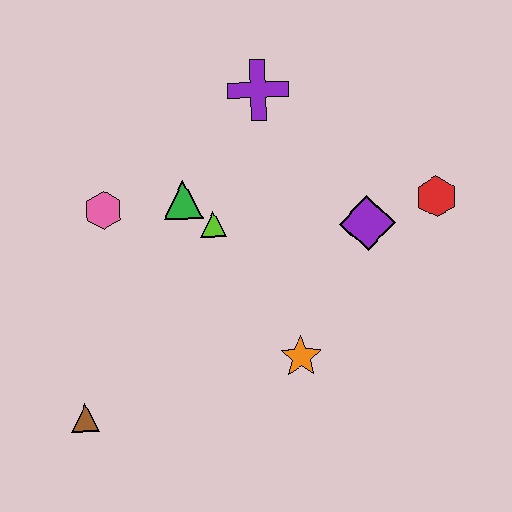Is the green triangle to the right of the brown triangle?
Yes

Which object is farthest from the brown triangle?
The red hexagon is farthest from the brown triangle.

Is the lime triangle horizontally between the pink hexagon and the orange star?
Yes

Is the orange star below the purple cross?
Yes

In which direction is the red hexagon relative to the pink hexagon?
The red hexagon is to the right of the pink hexagon.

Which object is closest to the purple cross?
The green triangle is closest to the purple cross.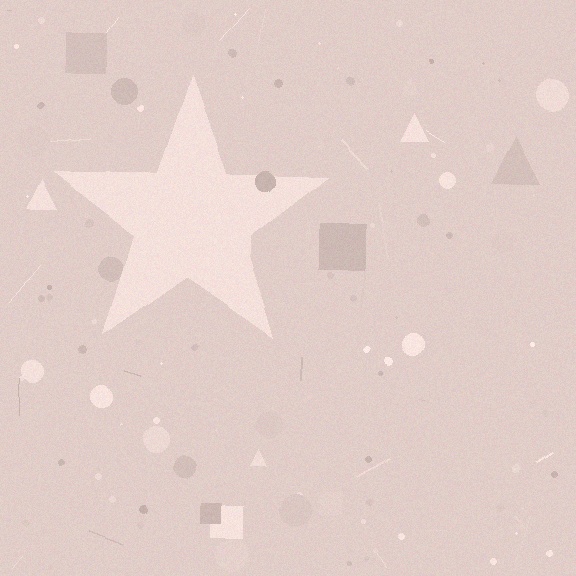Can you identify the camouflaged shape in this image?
The camouflaged shape is a star.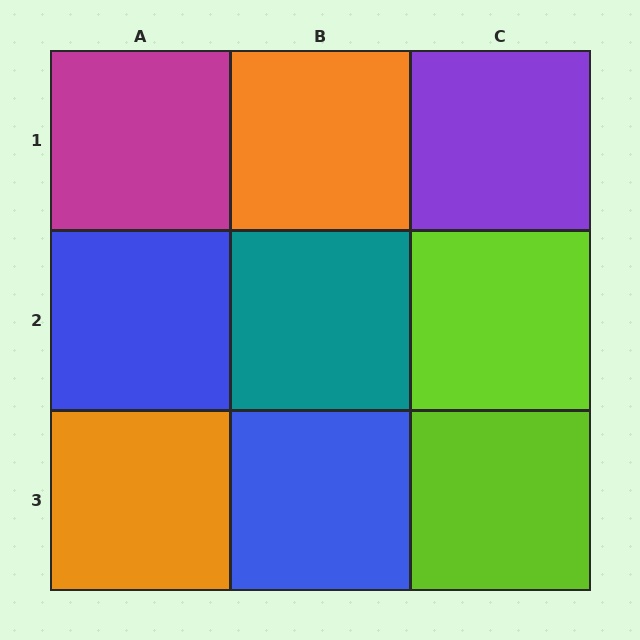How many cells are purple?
1 cell is purple.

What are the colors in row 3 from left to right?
Orange, blue, lime.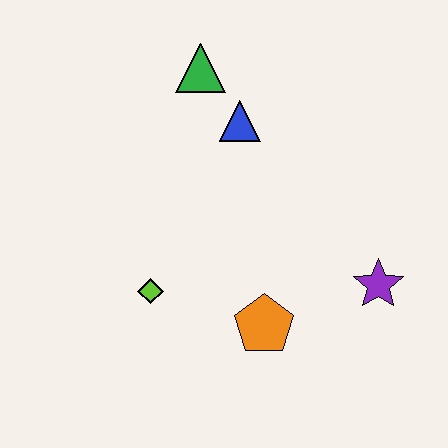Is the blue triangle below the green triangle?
Yes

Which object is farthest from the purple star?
The green triangle is farthest from the purple star.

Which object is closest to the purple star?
The orange pentagon is closest to the purple star.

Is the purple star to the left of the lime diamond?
No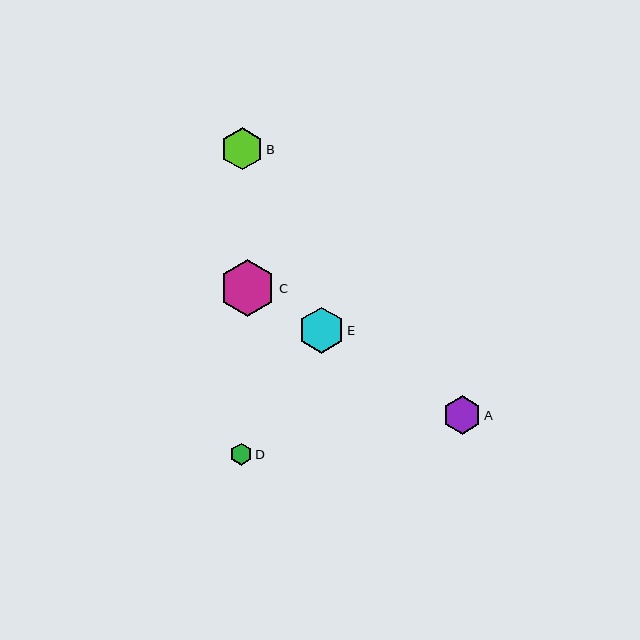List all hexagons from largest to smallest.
From largest to smallest: C, E, B, A, D.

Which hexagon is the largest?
Hexagon C is the largest with a size of approximately 56 pixels.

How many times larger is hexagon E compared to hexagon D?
Hexagon E is approximately 2.1 times the size of hexagon D.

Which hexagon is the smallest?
Hexagon D is the smallest with a size of approximately 22 pixels.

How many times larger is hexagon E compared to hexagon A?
Hexagon E is approximately 1.2 times the size of hexagon A.